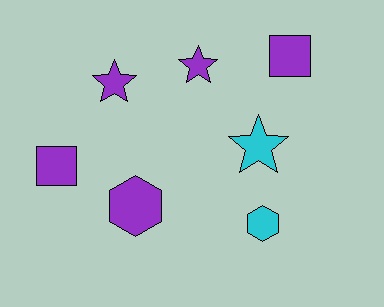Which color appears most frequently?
Purple, with 5 objects.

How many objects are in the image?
There are 7 objects.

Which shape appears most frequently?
Star, with 3 objects.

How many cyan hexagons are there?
There is 1 cyan hexagon.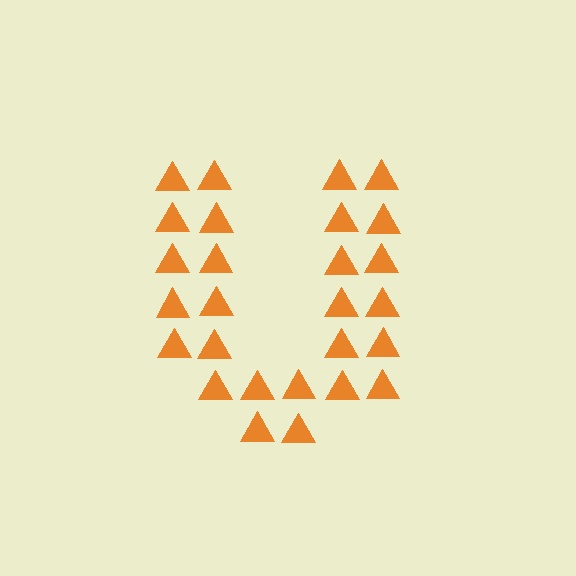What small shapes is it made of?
It is made of small triangles.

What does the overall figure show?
The overall figure shows the letter U.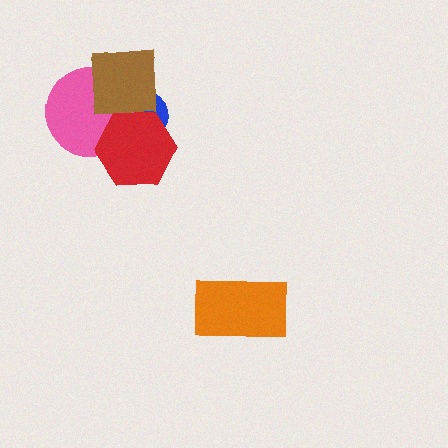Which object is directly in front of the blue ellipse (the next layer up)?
The pink circle is directly in front of the blue ellipse.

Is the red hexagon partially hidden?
No, no other shape covers it.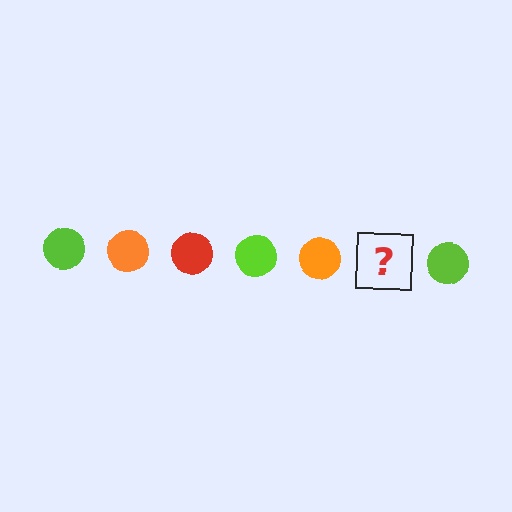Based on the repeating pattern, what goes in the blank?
The blank should be a red circle.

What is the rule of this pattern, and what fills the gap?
The rule is that the pattern cycles through lime, orange, red circles. The gap should be filled with a red circle.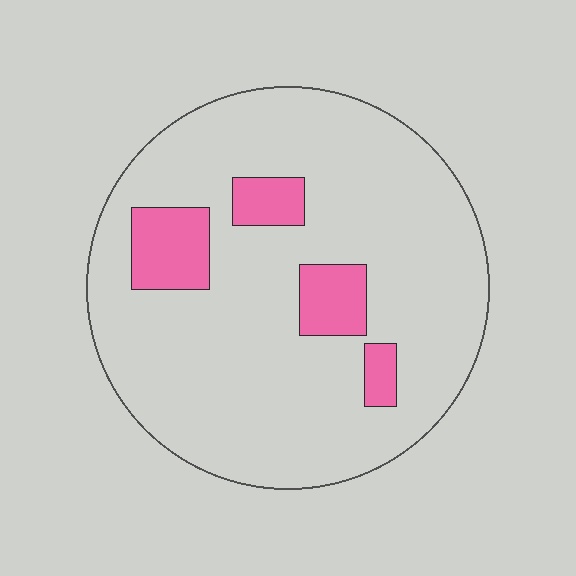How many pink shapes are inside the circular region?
4.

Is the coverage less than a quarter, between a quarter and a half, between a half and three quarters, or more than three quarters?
Less than a quarter.